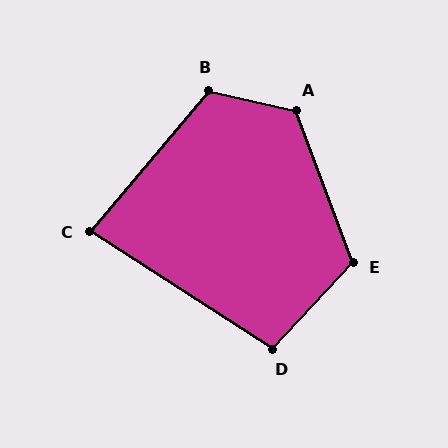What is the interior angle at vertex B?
Approximately 117 degrees (obtuse).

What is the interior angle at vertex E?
Approximately 117 degrees (obtuse).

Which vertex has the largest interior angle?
A, at approximately 123 degrees.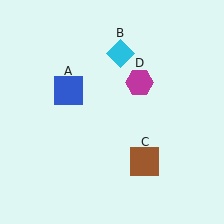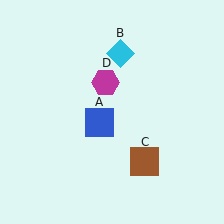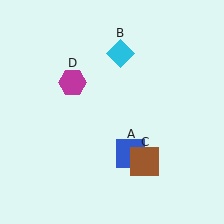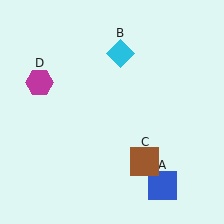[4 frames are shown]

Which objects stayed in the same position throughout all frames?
Cyan diamond (object B) and brown square (object C) remained stationary.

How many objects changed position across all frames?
2 objects changed position: blue square (object A), magenta hexagon (object D).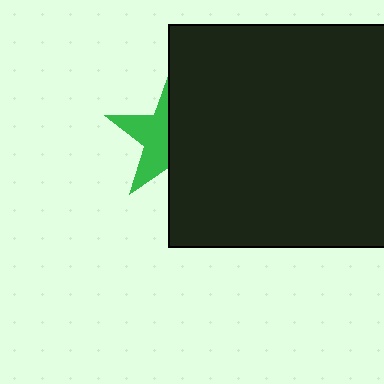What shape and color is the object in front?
The object in front is a black rectangle.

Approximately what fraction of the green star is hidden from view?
Roughly 56% of the green star is hidden behind the black rectangle.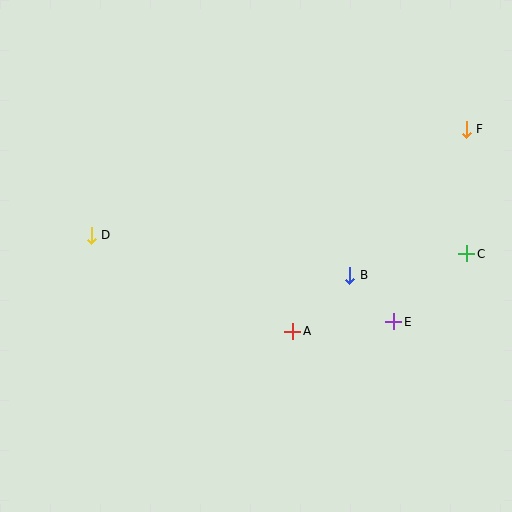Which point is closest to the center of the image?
Point A at (293, 331) is closest to the center.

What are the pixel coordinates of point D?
Point D is at (91, 235).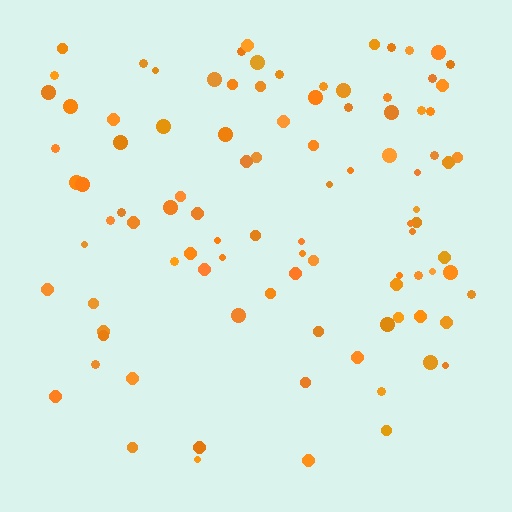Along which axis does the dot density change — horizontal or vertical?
Vertical.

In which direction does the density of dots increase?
From bottom to top, with the top side densest.